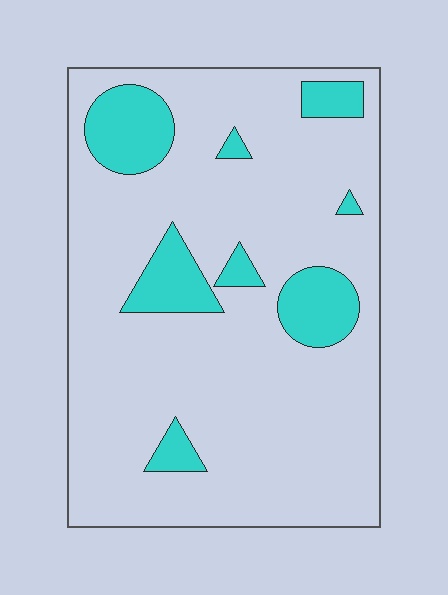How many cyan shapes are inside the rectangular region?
8.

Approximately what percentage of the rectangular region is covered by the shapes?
Approximately 15%.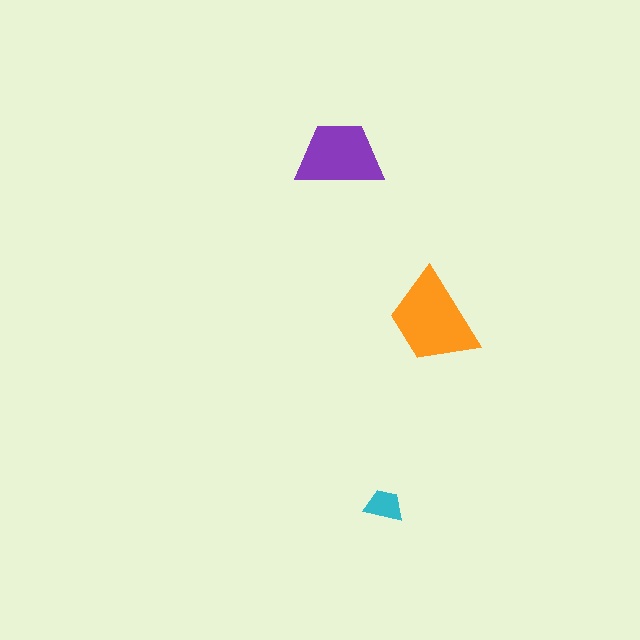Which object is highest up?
The purple trapezoid is topmost.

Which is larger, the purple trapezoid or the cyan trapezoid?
The purple one.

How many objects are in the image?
There are 3 objects in the image.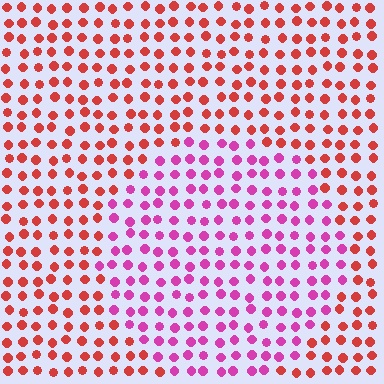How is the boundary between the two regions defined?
The boundary is defined purely by a slight shift in hue (about 45 degrees). Spacing, size, and orientation are identical on both sides.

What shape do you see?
I see a circle.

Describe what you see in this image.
The image is filled with small red elements in a uniform arrangement. A circle-shaped region is visible where the elements are tinted to a slightly different hue, forming a subtle color boundary.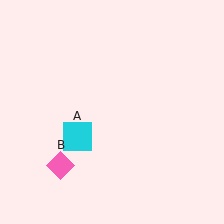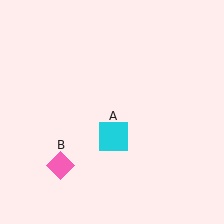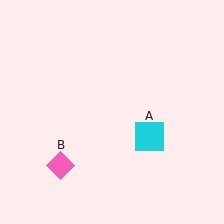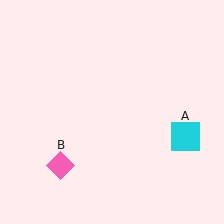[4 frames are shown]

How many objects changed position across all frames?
1 object changed position: cyan square (object A).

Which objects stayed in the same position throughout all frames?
Pink diamond (object B) remained stationary.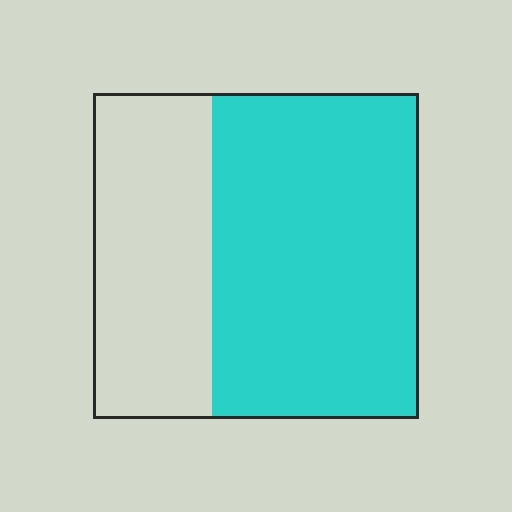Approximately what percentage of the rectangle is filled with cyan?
Approximately 65%.